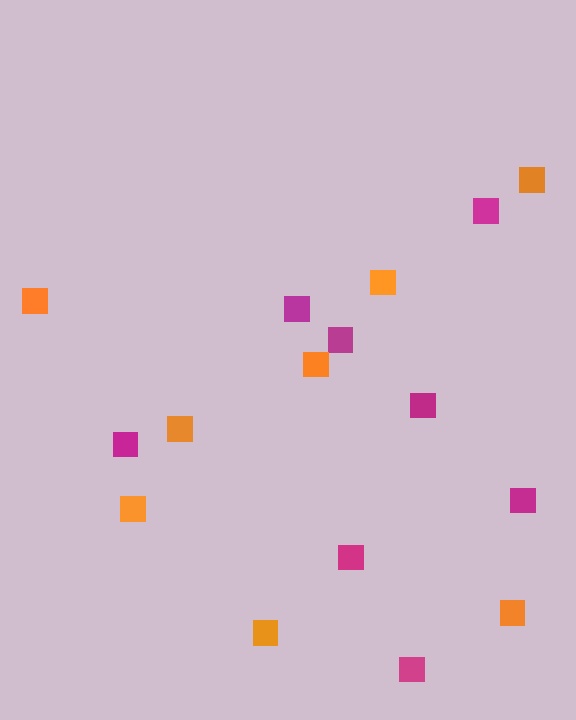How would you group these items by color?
There are 2 groups: one group of magenta squares (8) and one group of orange squares (8).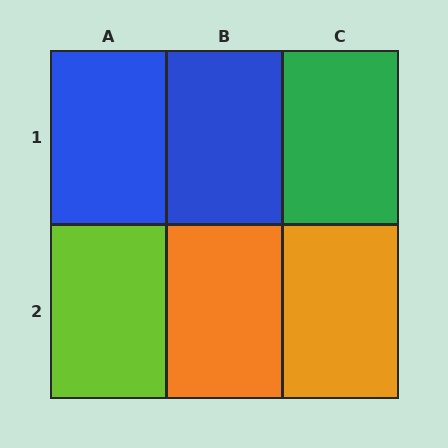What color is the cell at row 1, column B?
Blue.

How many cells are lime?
1 cell is lime.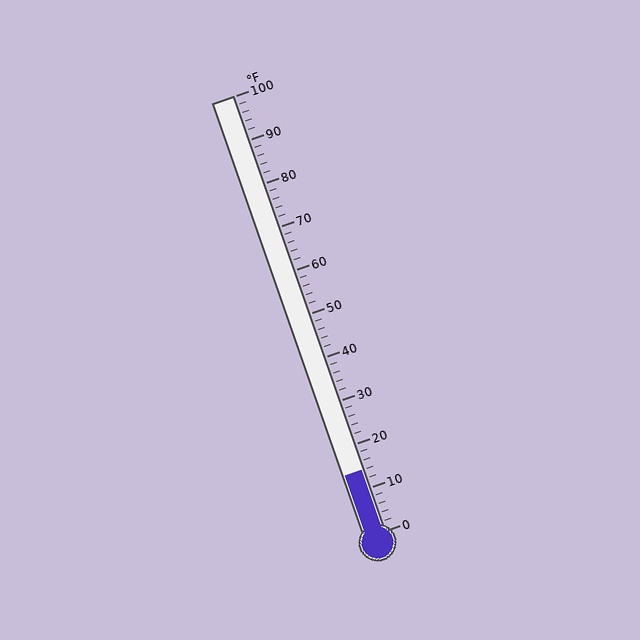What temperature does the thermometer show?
The thermometer shows approximately 14°F.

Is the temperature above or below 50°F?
The temperature is below 50°F.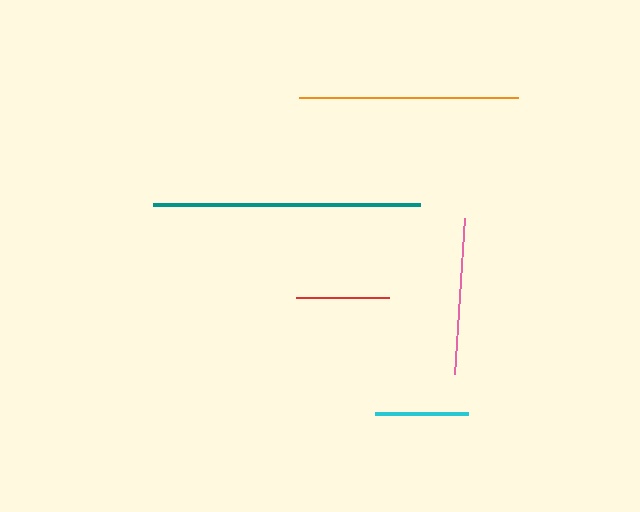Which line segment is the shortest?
The red line is the shortest at approximately 92 pixels.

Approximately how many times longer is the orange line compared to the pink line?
The orange line is approximately 1.4 times the length of the pink line.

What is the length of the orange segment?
The orange segment is approximately 219 pixels long.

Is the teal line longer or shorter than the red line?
The teal line is longer than the red line.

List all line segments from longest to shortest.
From longest to shortest: teal, orange, pink, cyan, red.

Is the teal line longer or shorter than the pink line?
The teal line is longer than the pink line.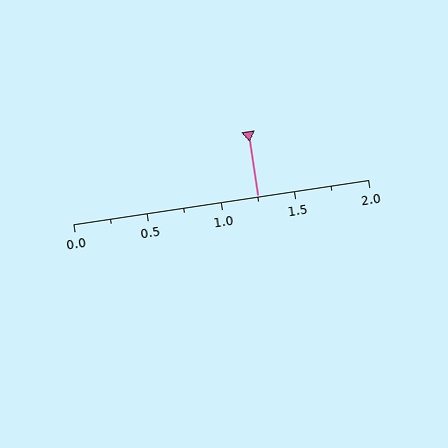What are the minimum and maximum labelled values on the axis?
The axis runs from 0.0 to 2.0.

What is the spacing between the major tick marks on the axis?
The major ticks are spaced 0.5 apart.